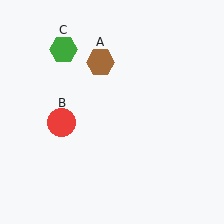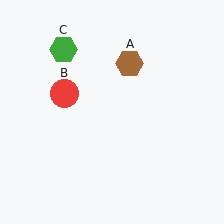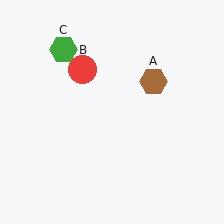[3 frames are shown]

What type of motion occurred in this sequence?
The brown hexagon (object A), red circle (object B) rotated clockwise around the center of the scene.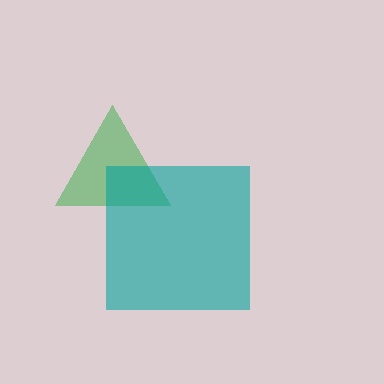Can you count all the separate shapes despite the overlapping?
Yes, there are 2 separate shapes.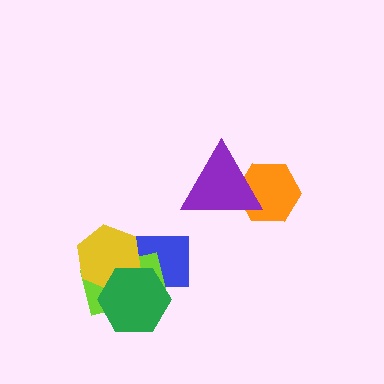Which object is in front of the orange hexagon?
The purple triangle is in front of the orange hexagon.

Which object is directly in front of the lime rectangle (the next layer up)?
The yellow hexagon is directly in front of the lime rectangle.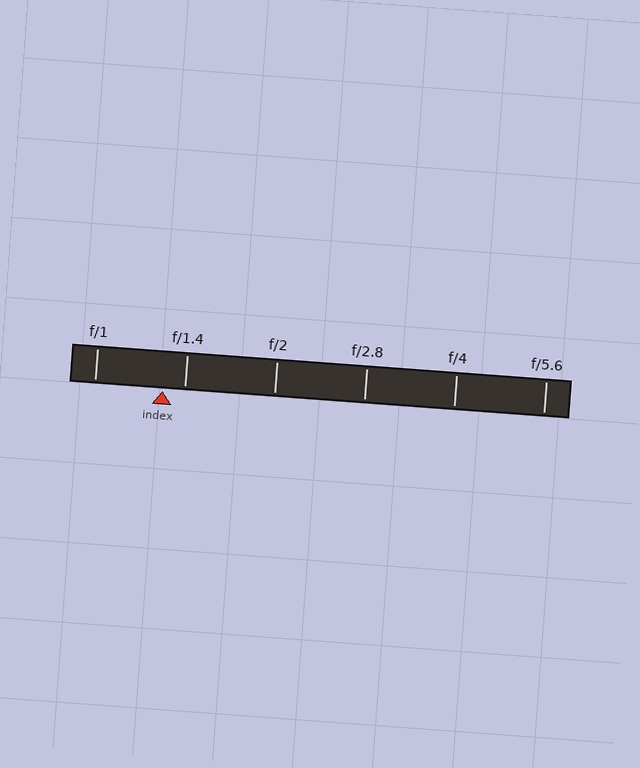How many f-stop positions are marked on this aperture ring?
There are 6 f-stop positions marked.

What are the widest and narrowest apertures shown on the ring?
The widest aperture shown is f/1 and the narrowest is f/5.6.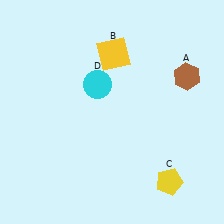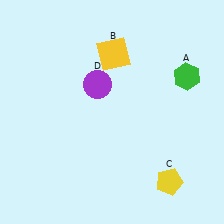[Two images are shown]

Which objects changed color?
A changed from brown to green. D changed from cyan to purple.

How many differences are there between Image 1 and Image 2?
There are 2 differences between the two images.